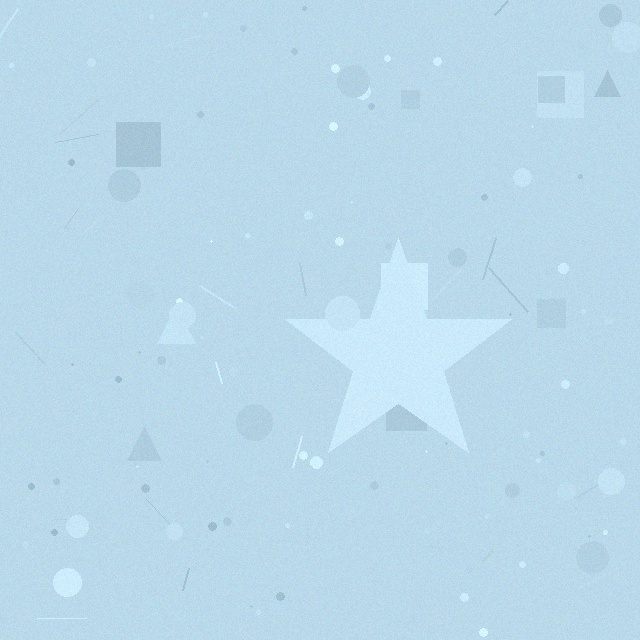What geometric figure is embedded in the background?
A star is embedded in the background.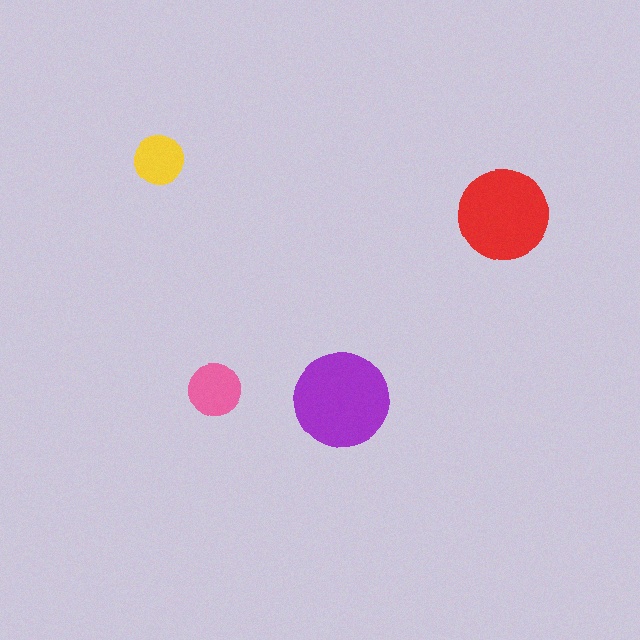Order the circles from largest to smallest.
the purple one, the red one, the pink one, the yellow one.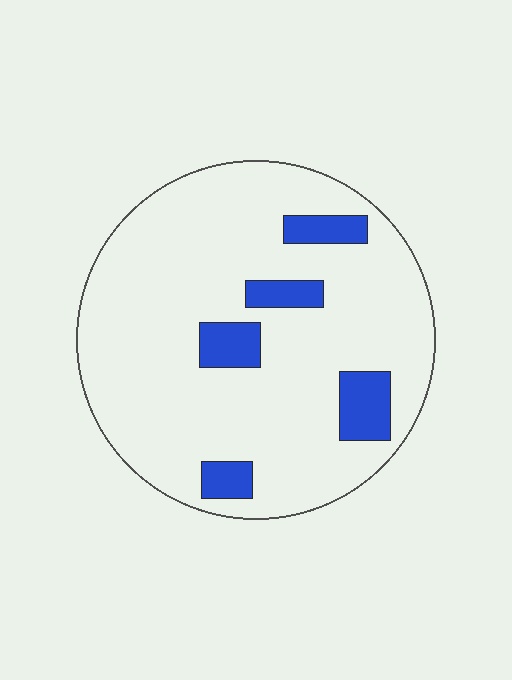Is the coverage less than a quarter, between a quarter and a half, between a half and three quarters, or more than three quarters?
Less than a quarter.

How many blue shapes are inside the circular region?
5.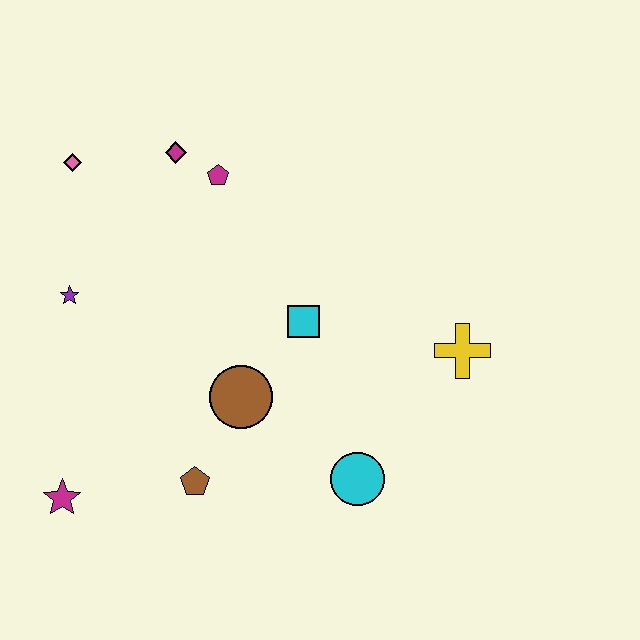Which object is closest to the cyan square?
The brown circle is closest to the cyan square.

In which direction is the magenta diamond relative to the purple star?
The magenta diamond is above the purple star.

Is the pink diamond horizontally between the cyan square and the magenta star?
Yes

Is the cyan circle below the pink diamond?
Yes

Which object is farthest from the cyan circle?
The pink diamond is farthest from the cyan circle.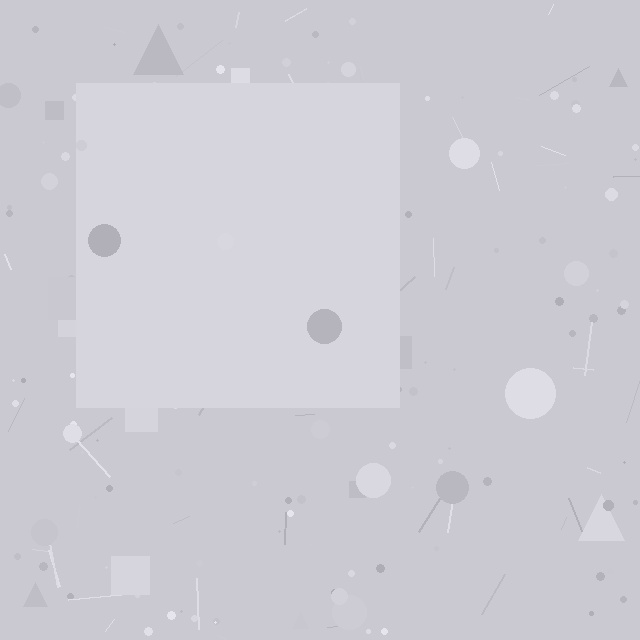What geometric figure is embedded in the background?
A square is embedded in the background.